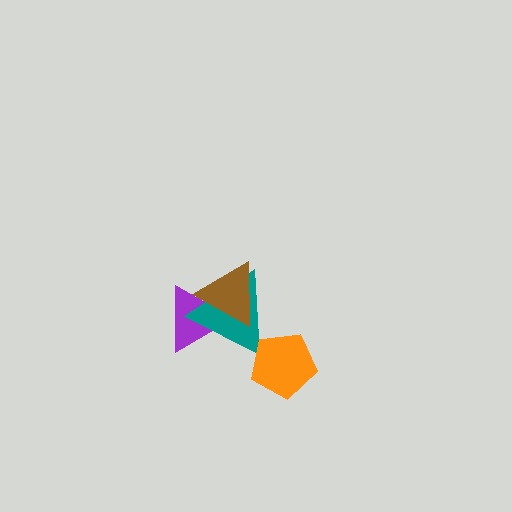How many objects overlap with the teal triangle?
3 objects overlap with the teal triangle.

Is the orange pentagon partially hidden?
No, no other shape covers it.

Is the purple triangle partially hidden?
Yes, it is partially covered by another shape.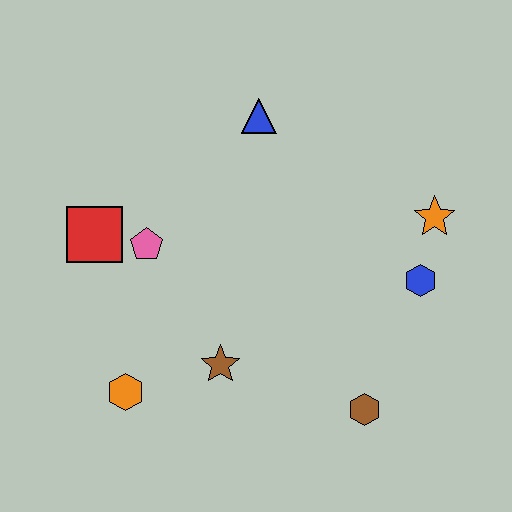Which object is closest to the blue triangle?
The pink pentagon is closest to the blue triangle.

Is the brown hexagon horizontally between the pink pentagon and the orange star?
Yes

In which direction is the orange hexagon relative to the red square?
The orange hexagon is below the red square.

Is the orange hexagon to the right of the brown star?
No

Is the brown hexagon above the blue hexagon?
No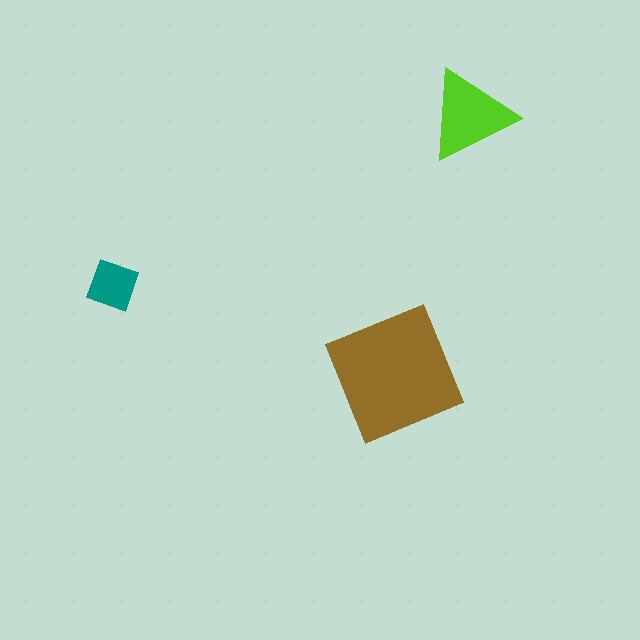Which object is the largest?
The brown square.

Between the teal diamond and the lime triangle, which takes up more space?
The lime triangle.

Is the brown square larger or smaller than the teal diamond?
Larger.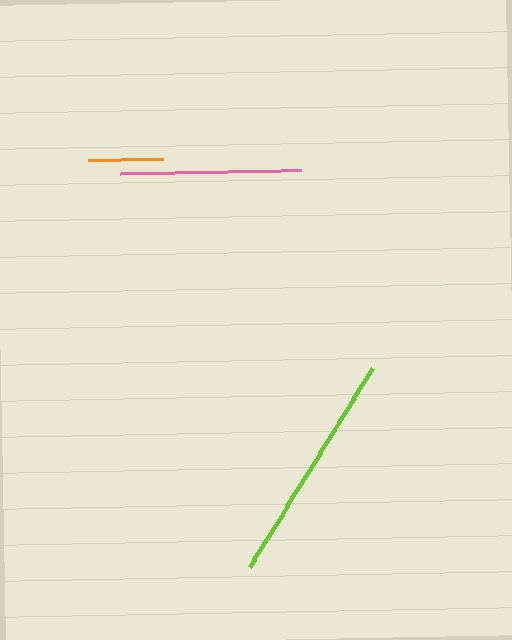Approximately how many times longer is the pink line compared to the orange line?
The pink line is approximately 2.4 times the length of the orange line.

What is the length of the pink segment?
The pink segment is approximately 180 pixels long.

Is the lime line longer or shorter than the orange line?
The lime line is longer than the orange line.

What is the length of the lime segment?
The lime segment is approximately 234 pixels long.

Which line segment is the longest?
The lime line is the longest at approximately 234 pixels.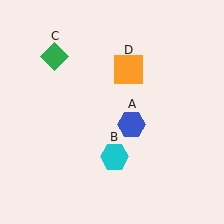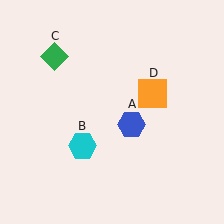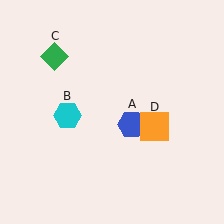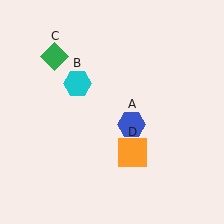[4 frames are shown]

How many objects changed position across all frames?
2 objects changed position: cyan hexagon (object B), orange square (object D).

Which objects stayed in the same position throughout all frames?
Blue hexagon (object A) and green diamond (object C) remained stationary.